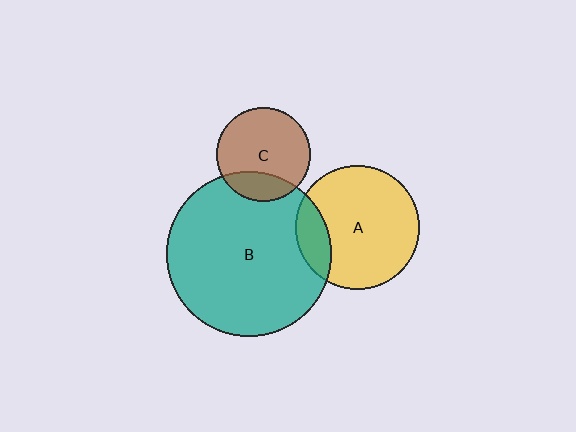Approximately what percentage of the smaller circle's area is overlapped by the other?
Approximately 20%.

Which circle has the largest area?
Circle B (teal).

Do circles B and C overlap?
Yes.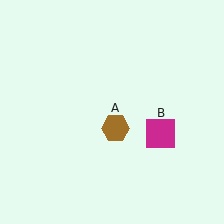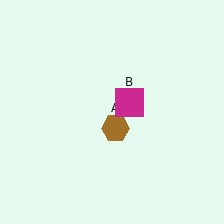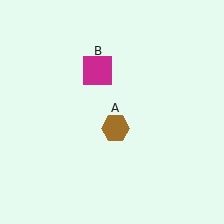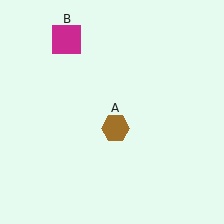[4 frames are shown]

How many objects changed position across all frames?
1 object changed position: magenta square (object B).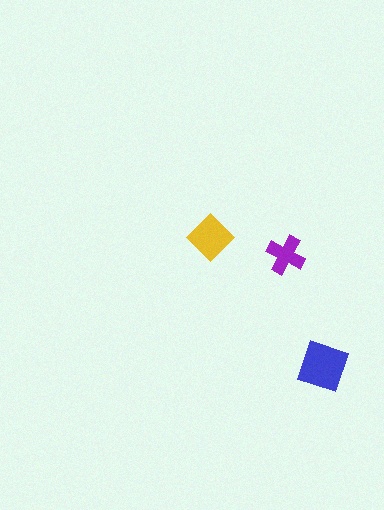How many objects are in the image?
There are 3 objects in the image.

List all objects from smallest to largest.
The purple cross, the yellow diamond, the blue square.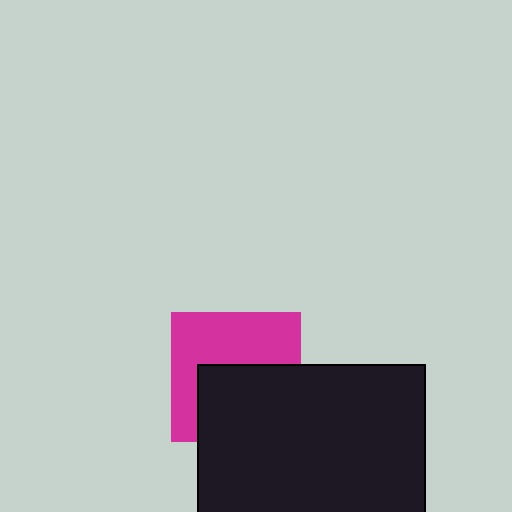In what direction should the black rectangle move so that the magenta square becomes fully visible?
The black rectangle should move down. That is the shortest direction to clear the overlap and leave the magenta square fully visible.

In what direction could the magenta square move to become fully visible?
The magenta square could move up. That would shift it out from behind the black rectangle entirely.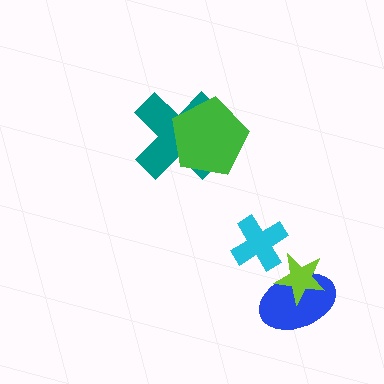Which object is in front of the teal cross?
The green pentagon is in front of the teal cross.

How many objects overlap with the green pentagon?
1 object overlaps with the green pentagon.